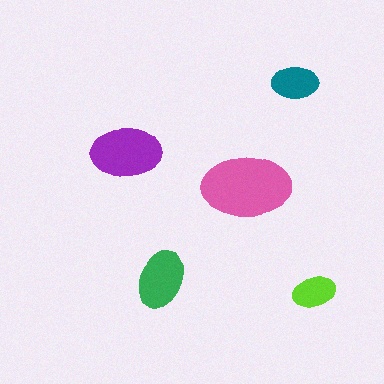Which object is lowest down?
The lime ellipse is bottommost.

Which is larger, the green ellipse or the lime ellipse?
The green one.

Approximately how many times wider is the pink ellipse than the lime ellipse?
About 2 times wider.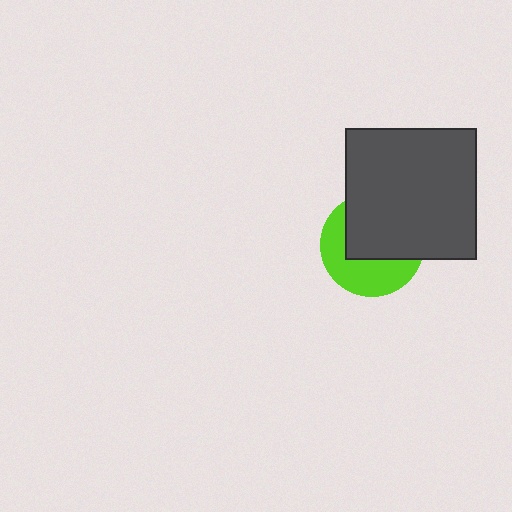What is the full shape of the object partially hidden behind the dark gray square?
The partially hidden object is a lime circle.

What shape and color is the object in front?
The object in front is a dark gray square.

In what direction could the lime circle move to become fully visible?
The lime circle could move toward the lower-left. That would shift it out from behind the dark gray square entirely.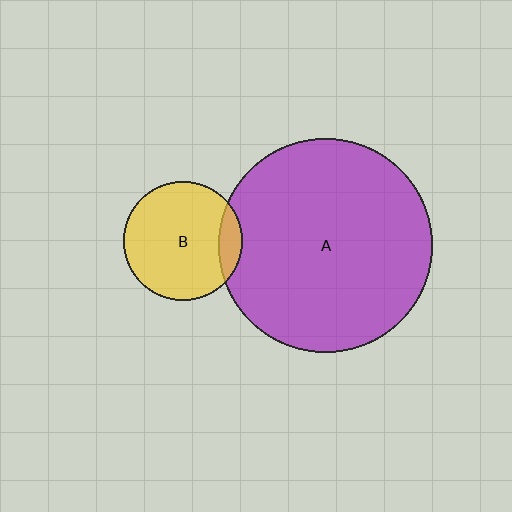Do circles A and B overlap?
Yes.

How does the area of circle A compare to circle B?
Approximately 3.3 times.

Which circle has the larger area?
Circle A (purple).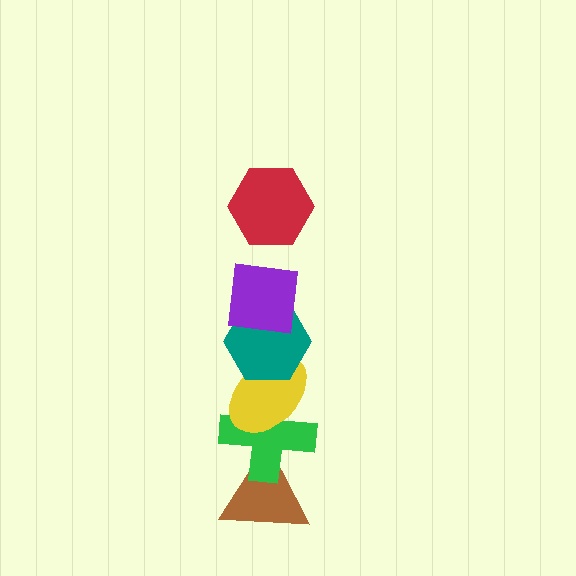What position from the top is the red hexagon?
The red hexagon is 1st from the top.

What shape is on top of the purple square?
The red hexagon is on top of the purple square.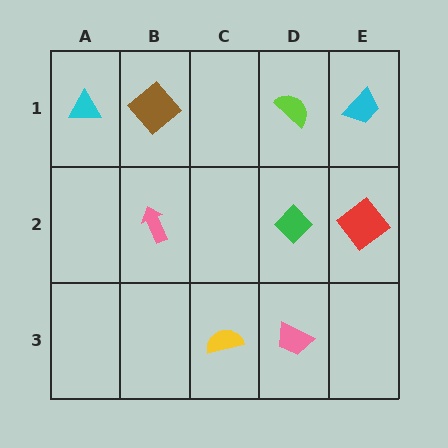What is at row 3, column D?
A pink trapezoid.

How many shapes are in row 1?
4 shapes.